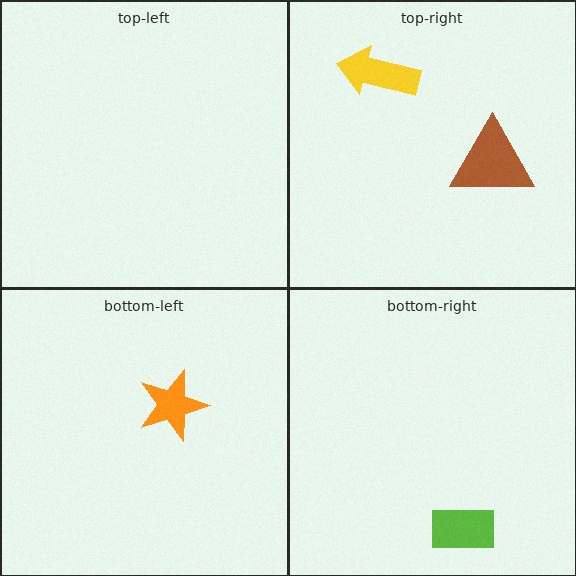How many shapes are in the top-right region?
2.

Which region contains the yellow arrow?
The top-right region.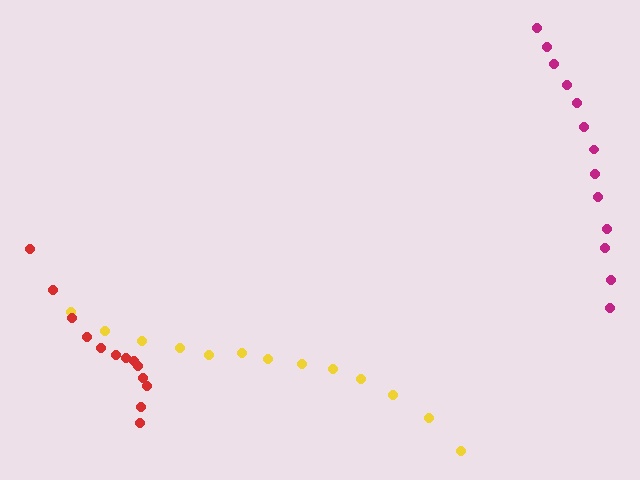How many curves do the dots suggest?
There are 3 distinct paths.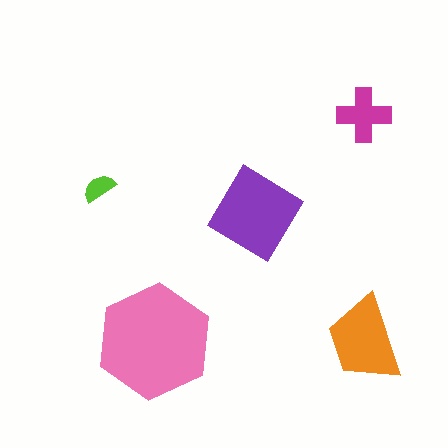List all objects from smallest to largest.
The lime semicircle, the magenta cross, the orange trapezoid, the purple diamond, the pink hexagon.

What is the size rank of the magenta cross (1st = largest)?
4th.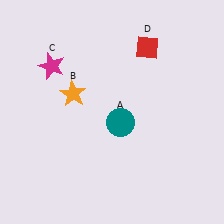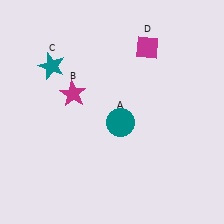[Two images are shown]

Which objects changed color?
B changed from orange to magenta. C changed from magenta to teal. D changed from red to magenta.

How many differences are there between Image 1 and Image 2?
There are 3 differences between the two images.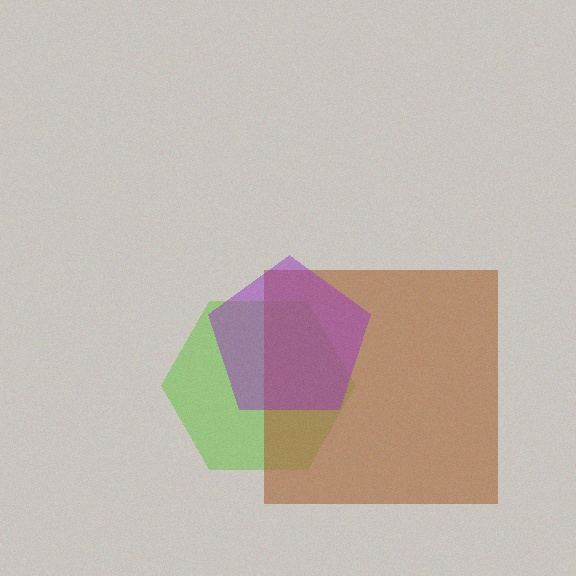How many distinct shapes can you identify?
There are 3 distinct shapes: a lime hexagon, a brown square, a purple pentagon.